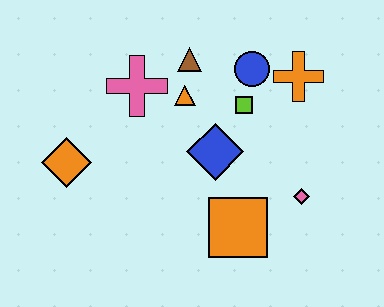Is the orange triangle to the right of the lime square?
No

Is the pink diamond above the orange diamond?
No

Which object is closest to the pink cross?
The orange triangle is closest to the pink cross.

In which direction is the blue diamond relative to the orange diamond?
The blue diamond is to the right of the orange diamond.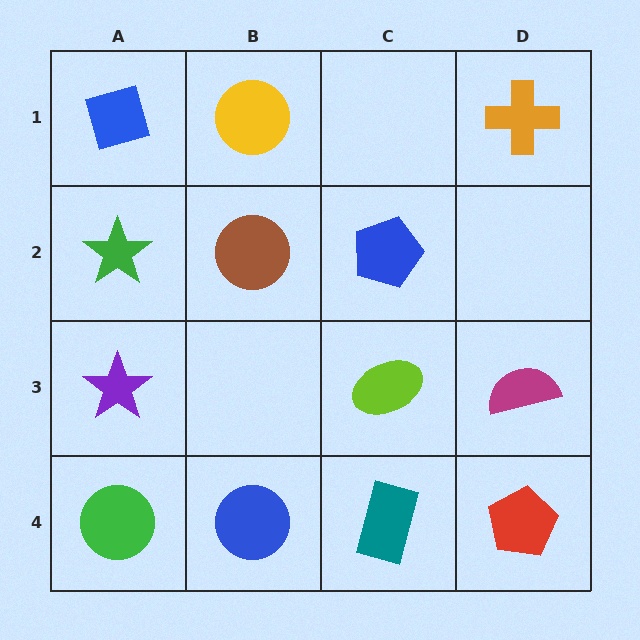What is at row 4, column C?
A teal rectangle.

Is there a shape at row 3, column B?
No, that cell is empty.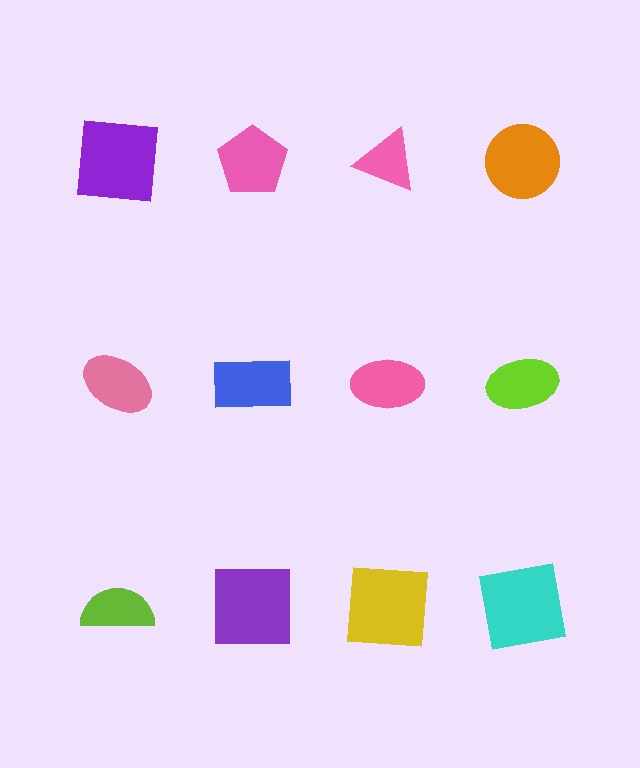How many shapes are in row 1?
4 shapes.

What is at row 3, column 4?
A cyan square.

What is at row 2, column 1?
A pink ellipse.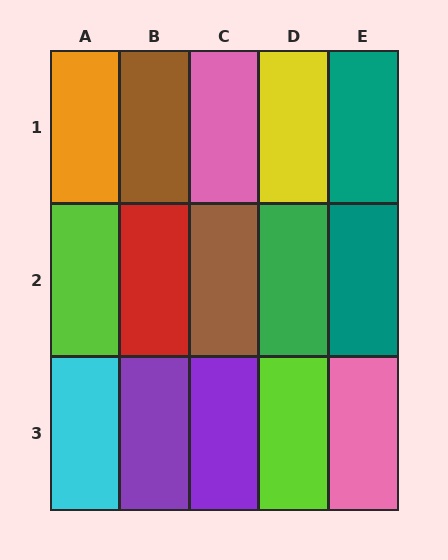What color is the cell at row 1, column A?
Orange.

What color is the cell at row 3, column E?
Pink.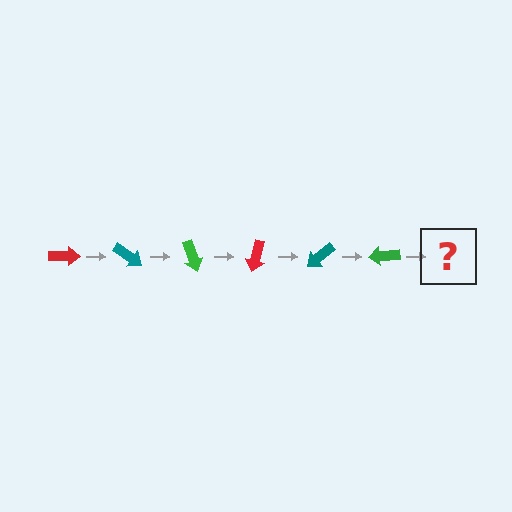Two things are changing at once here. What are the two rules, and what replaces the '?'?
The two rules are that it rotates 35 degrees each step and the color cycles through red, teal, and green. The '?' should be a red arrow, rotated 210 degrees from the start.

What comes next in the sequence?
The next element should be a red arrow, rotated 210 degrees from the start.